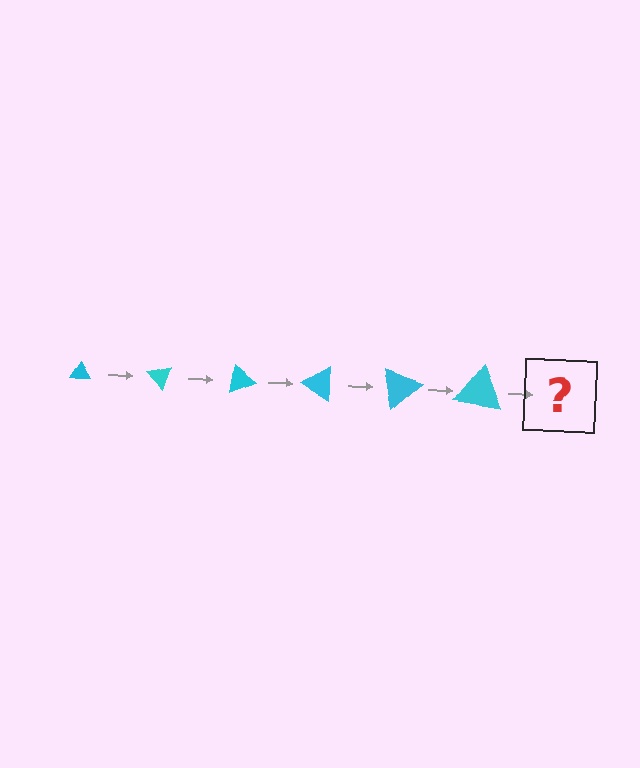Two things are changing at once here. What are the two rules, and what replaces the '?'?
The two rules are that the triangle grows larger each step and it rotates 50 degrees each step. The '?' should be a triangle, larger than the previous one and rotated 300 degrees from the start.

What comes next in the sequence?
The next element should be a triangle, larger than the previous one and rotated 300 degrees from the start.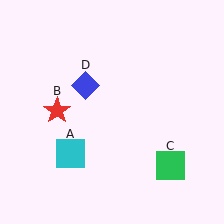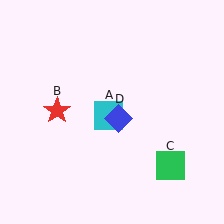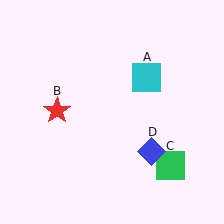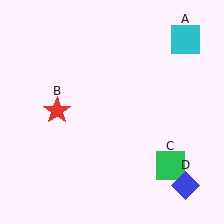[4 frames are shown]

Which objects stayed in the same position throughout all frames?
Red star (object B) and green square (object C) remained stationary.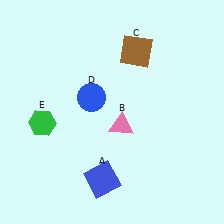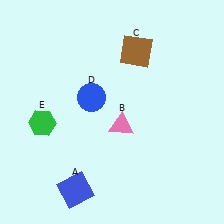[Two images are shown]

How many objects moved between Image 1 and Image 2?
1 object moved between the two images.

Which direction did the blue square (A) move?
The blue square (A) moved left.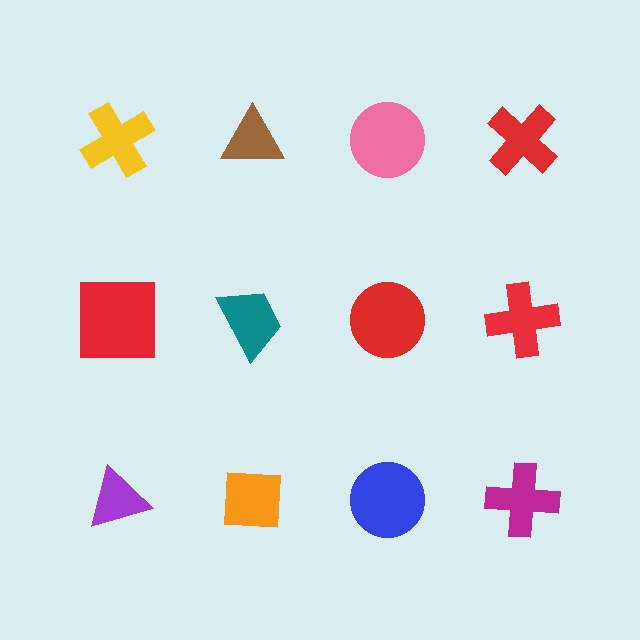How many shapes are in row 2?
4 shapes.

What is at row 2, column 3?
A red circle.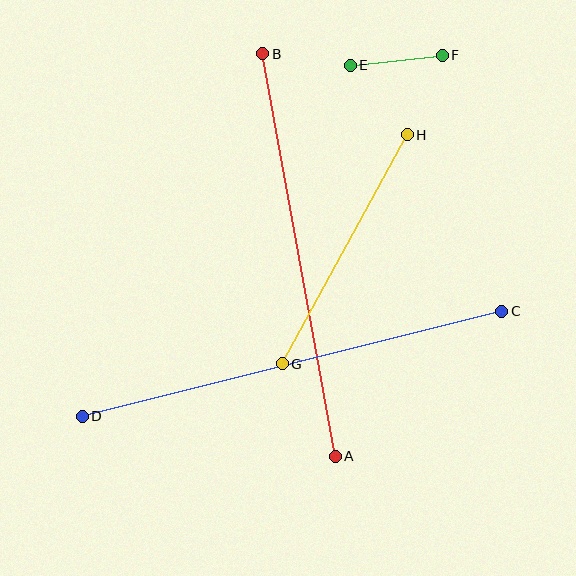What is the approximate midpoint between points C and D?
The midpoint is at approximately (292, 364) pixels.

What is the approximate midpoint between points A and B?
The midpoint is at approximately (299, 255) pixels.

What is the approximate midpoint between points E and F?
The midpoint is at approximately (396, 60) pixels.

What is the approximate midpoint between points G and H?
The midpoint is at approximately (345, 249) pixels.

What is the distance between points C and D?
The distance is approximately 433 pixels.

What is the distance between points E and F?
The distance is approximately 92 pixels.